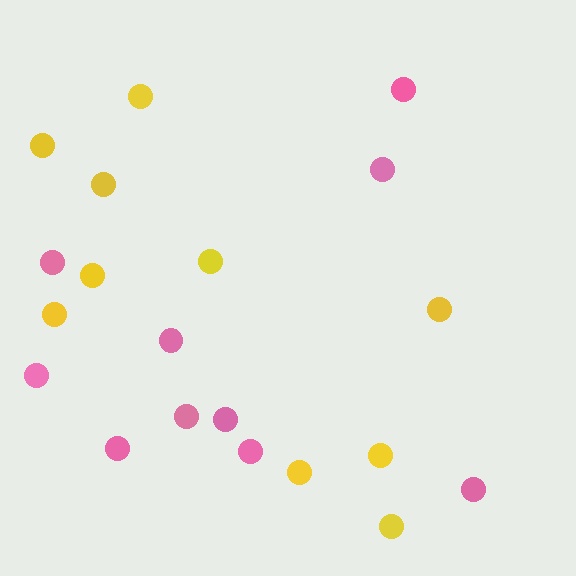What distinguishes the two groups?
There are 2 groups: one group of yellow circles (10) and one group of pink circles (10).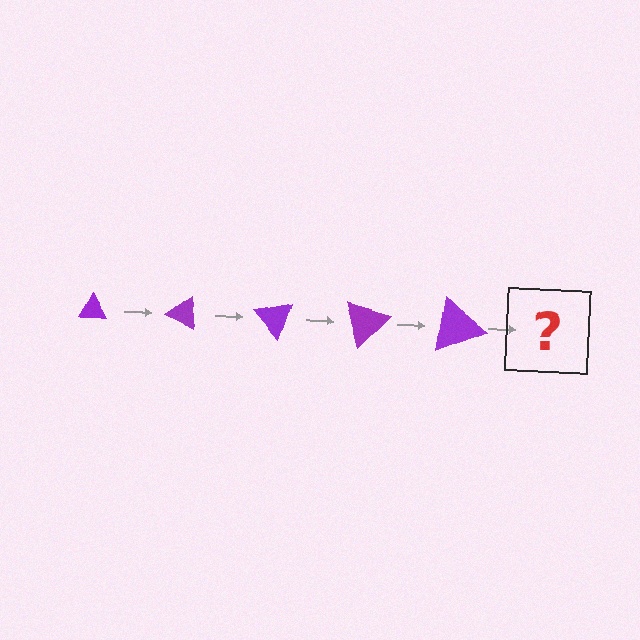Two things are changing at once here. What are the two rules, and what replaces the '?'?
The two rules are that the triangle grows larger each step and it rotates 25 degrees each step. The '?' should be a triangle, larger than the previous one and rotated 125 degrees from the start.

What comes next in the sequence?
The next element should be a triangle, larger than the previous one and rotated 125 degrees from the start.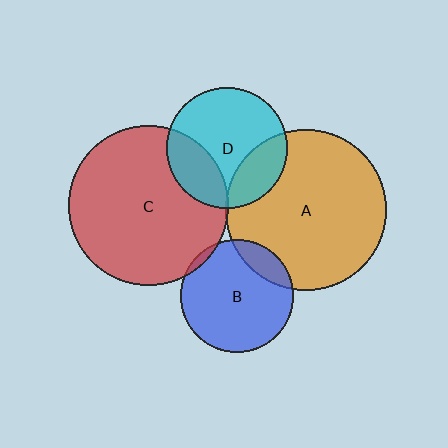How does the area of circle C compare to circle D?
Approximately 1.7 times.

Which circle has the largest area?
Circle A (orange).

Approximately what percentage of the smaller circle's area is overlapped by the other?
Approximately 5%.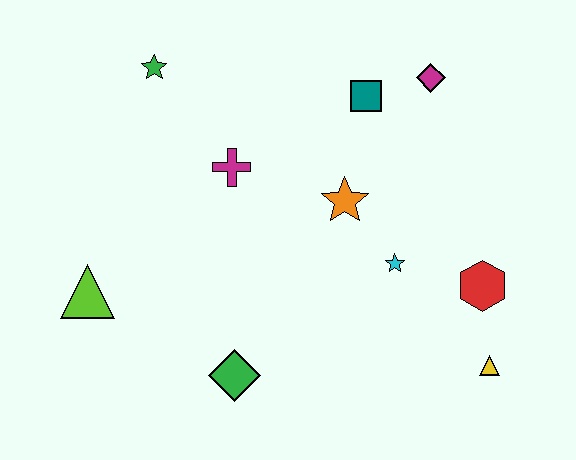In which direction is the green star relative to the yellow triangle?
The green star is to the left of the yellow triangle.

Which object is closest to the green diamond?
The lime triangle is closest to the green diamond.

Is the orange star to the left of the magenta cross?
No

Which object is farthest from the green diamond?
The magenta diamond is farthest from the green diamond.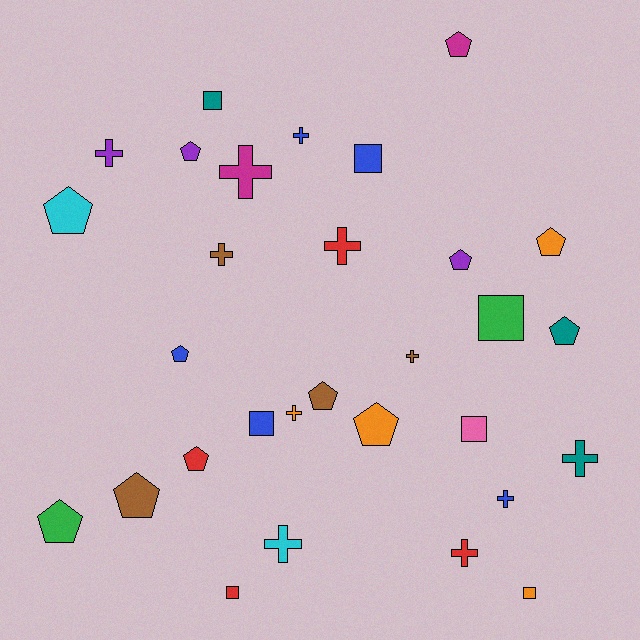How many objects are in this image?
There are 30 objects.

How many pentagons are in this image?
There are 12 pentagons.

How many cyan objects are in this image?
There are 2 cyan objects.